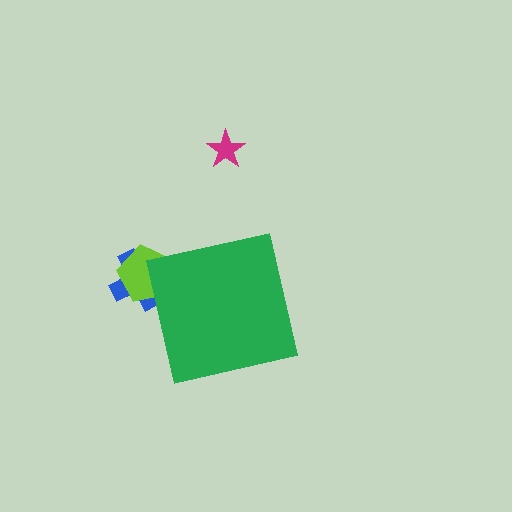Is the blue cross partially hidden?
Yes, the blue cross is partially hidden behind the green square.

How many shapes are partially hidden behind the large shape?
2 shapes are partially hidden.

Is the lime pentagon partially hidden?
Yes, the lime pentagon is partially hidden behind the green square.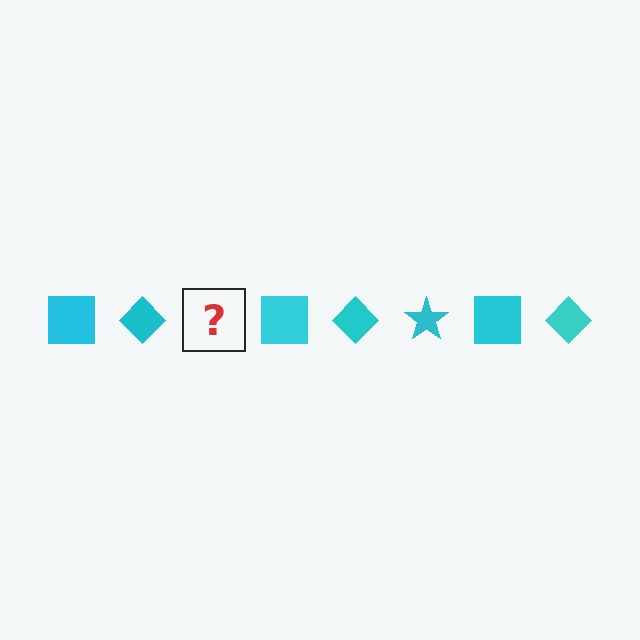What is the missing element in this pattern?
The missing element is a cyan star.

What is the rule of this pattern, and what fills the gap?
The rule is that the pattern cycles through square, diamond, star shapes in cyan. The gap should be filled with a cyan star.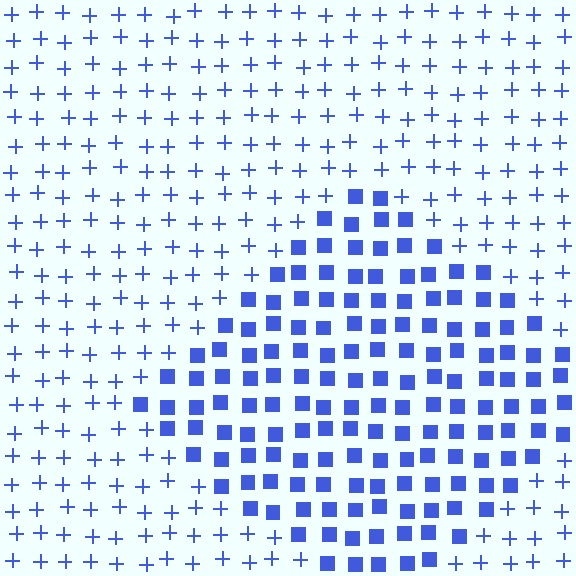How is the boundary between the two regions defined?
The boundary is defined by a change in element shape: squares inside vs. plus signs outside. All elements share the same color and spacing.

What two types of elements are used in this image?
The image uses squares inside the diamond region and plus signs outside it.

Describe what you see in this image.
The image is filled with small blue elements arranged in a uniform grid. A diamond-shaped region contains squares, while the surrounding area contains plus signs. The boundary is defined purely by the change in element shape.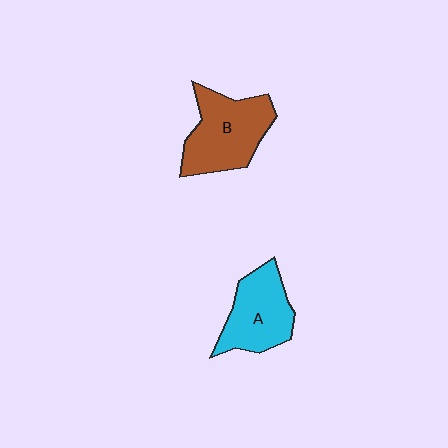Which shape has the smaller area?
Shape A (cyan).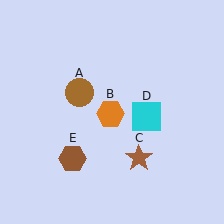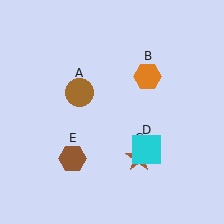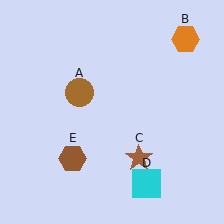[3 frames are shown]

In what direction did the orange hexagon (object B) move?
The orange hexagon (object B) moved up and to the right.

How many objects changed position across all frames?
2 objects changed position: orange hexagon (object B), cyan square (object D).